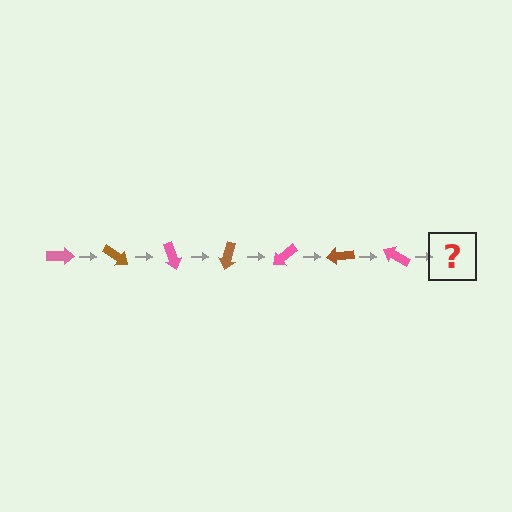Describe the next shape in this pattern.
It should be a brown arrow, rotated 245 degrees from the start.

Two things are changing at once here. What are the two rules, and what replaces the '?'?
The two rules are that it rotates 35 degrees each step and the color cycles through pink and brown. The '?' should be a brown arrow, rotated 245 degrees from the start.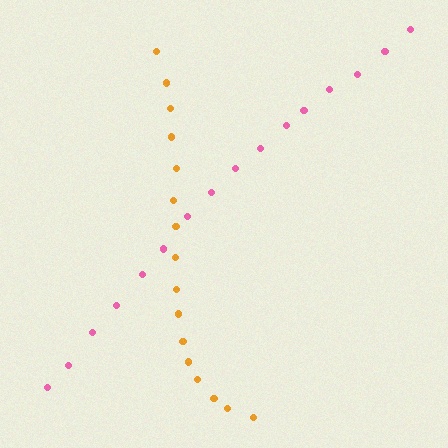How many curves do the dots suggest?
There are 2 distinct paths.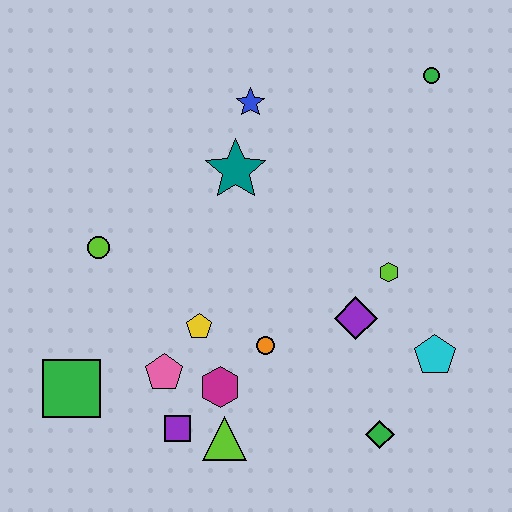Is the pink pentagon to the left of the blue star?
Yes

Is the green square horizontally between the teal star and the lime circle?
No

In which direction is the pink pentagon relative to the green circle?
The pink pentagon is below the green circle.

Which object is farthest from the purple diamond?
The green square is farthest from the purple diamond.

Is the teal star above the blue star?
No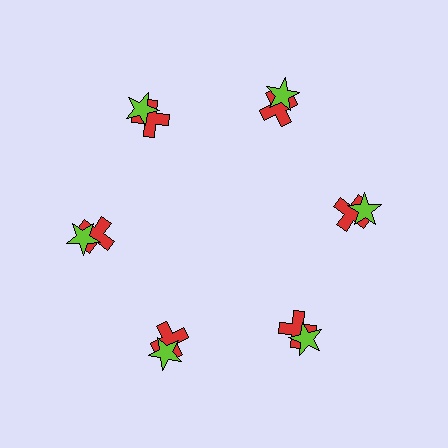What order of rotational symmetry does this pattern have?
This pattern has 6-fold rotational symmetry.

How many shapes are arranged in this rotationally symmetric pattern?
There are 12 shapes, arranged in 6 groups of 2.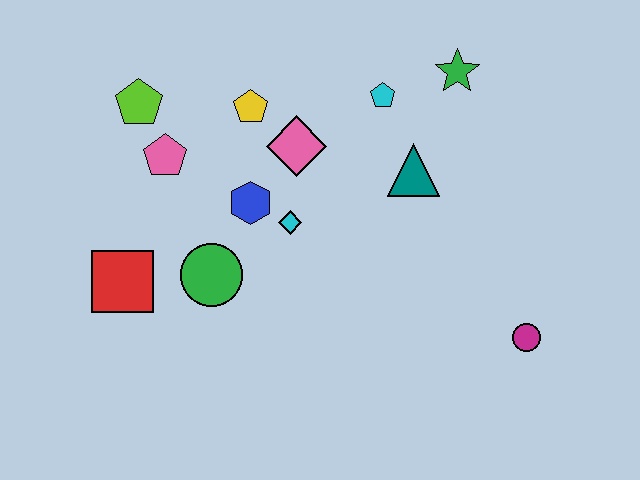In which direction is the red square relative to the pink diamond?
The red square is to the left of the pink diamond.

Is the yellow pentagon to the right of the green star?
No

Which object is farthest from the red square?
The magenta circle is farthest from the red square.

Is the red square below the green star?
Yes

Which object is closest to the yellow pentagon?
The pink diamond is closest to the yellow pentagon.